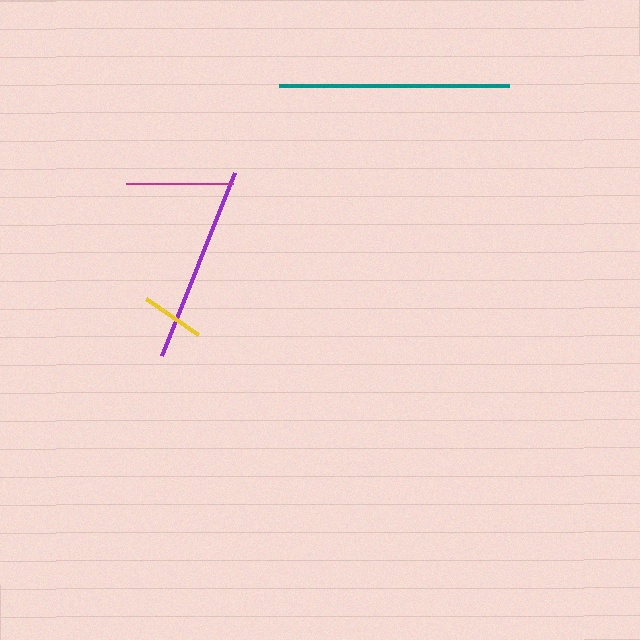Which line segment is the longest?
The teal line is the longest at approximately 230 pixels.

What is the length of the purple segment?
The purple segment is approximately 197 pixels long.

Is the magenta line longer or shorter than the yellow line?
The magenta line is longer than the yellow line.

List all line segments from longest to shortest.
From longest to shortest: teal, purple, magenta, yellow.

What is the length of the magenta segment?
The magenta segment is approximately 107 pixels long.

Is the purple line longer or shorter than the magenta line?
The purple line is longer than the magenta line.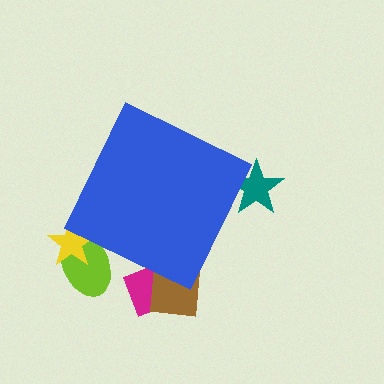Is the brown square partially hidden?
Yes, the brown square is partially hidden behind the blue diamond.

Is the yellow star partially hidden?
Yes, the yellow star is partially hidden behind the blue diamond.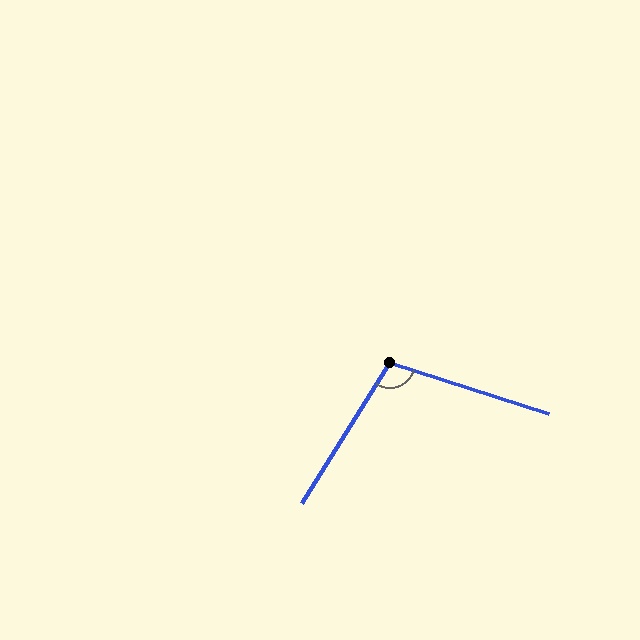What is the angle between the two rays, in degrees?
Approximately 104 degrees.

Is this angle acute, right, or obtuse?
It is obtuse.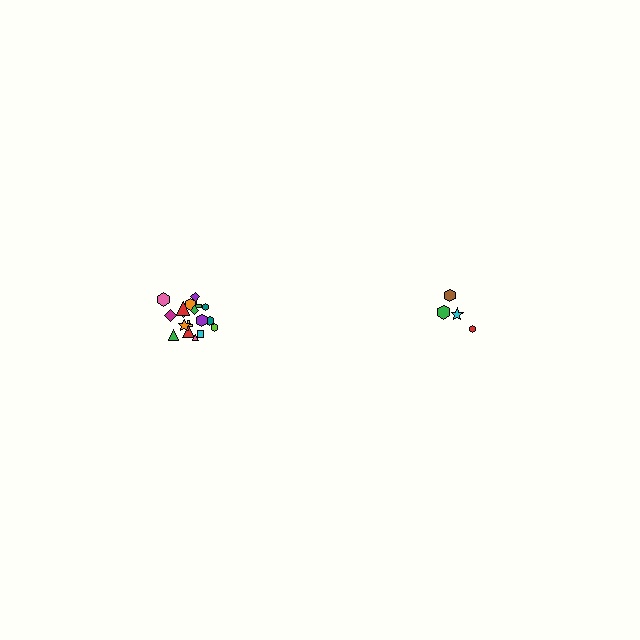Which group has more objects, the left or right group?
The left group.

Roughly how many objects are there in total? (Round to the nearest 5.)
Roughly 20 objects in total.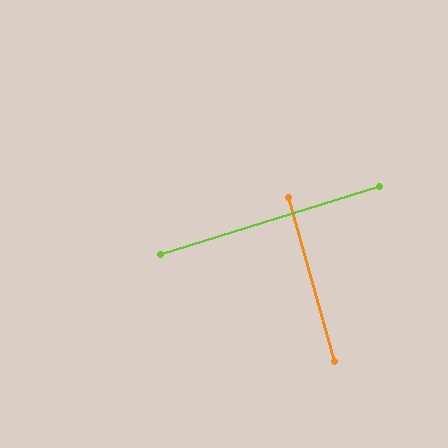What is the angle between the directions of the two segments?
Approximately 88 degrees.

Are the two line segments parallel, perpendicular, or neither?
Perpendicular — they meet at approximately 88°.